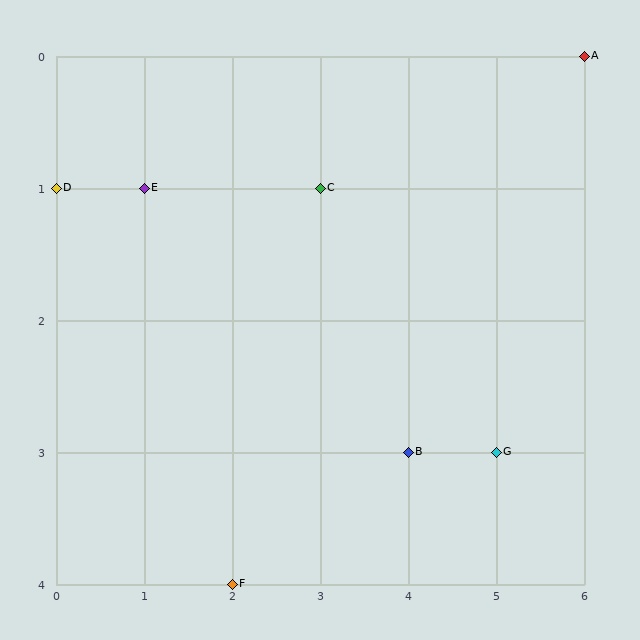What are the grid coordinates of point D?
Point D is at grid coordinates (0, 1).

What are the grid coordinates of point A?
Point A is at grid coordinates (6, 0).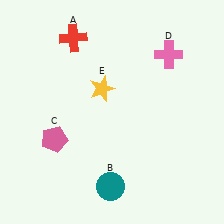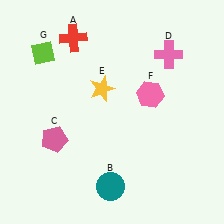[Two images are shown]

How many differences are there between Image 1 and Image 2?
There are 2 differences between the two images.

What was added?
A pink hexagon (F), a lime diamond (G) were added in Image 2.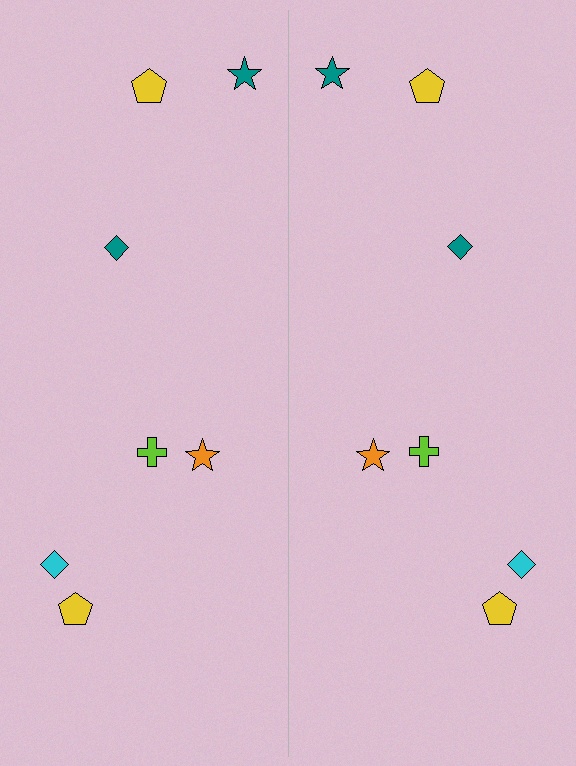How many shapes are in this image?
There are 14 shapes in this image.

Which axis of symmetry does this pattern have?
The pattern has a vertical axis of symmetry running through the center of the image.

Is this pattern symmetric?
Yes, this pattern has bilateral (reflection) symmetry.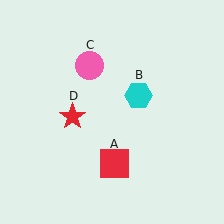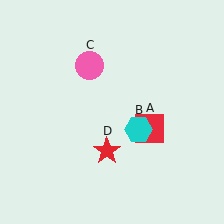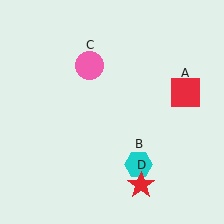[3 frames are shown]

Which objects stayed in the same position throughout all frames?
Pink circle (object C) remained stationary.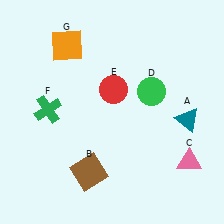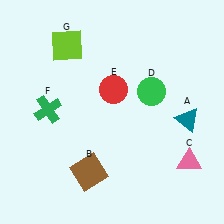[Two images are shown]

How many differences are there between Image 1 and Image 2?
There is 1 difference between the two images.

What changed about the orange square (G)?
In Image 1, G is orange. In Image 2, it changed to lime.